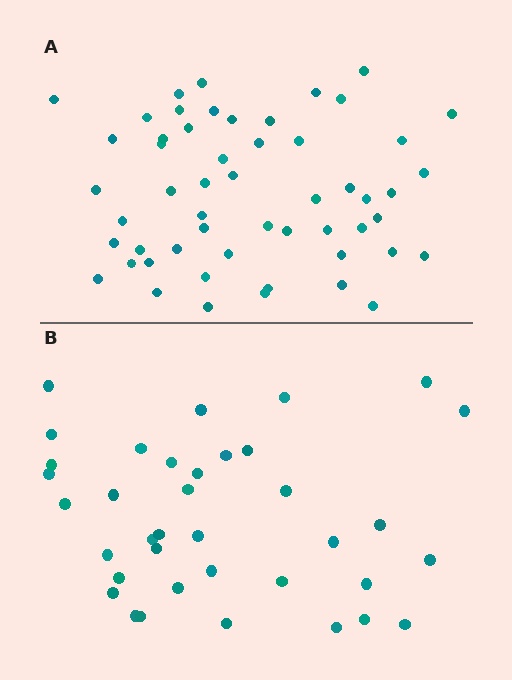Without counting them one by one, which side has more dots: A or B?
Region A (the top region) has more dots.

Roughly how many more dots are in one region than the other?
Region A has approximately 15 more dots than region B.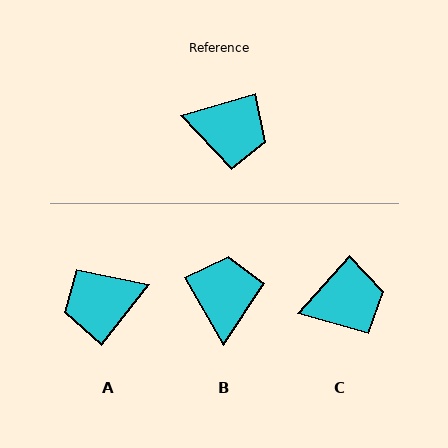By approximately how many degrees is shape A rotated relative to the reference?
Approximately 144 degrees clockwise.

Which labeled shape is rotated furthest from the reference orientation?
A, about 144 degrees away.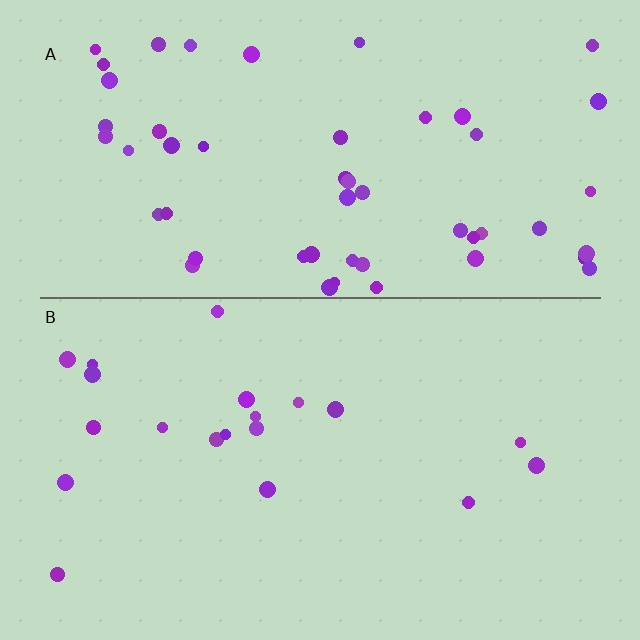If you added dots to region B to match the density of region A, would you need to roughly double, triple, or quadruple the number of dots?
Approximately triple.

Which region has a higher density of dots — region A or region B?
A (the top).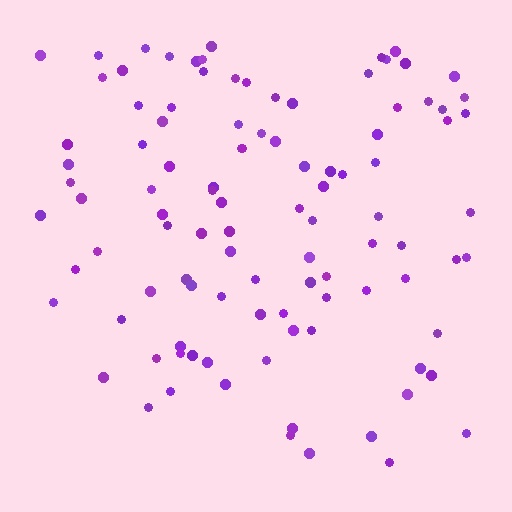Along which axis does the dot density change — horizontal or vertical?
Vertical.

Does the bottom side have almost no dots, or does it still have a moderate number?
Still a moderate number, just noticeably fewer than the top.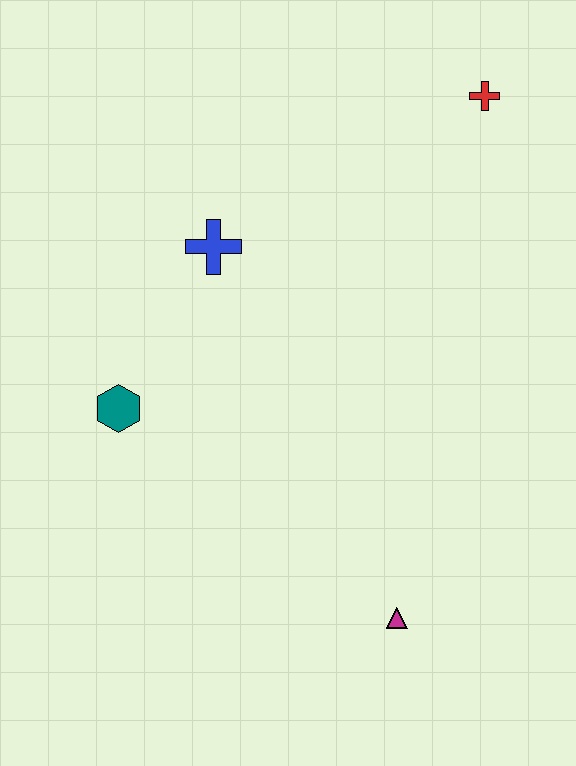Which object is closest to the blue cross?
The teal hexagon is closest to the blue cross.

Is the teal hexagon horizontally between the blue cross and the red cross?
No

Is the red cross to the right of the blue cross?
Yes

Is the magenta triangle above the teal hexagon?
No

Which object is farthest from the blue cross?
The magenta triangle is farthest from the blue cross.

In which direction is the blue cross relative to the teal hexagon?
The blue cross is above the teal hexagon.